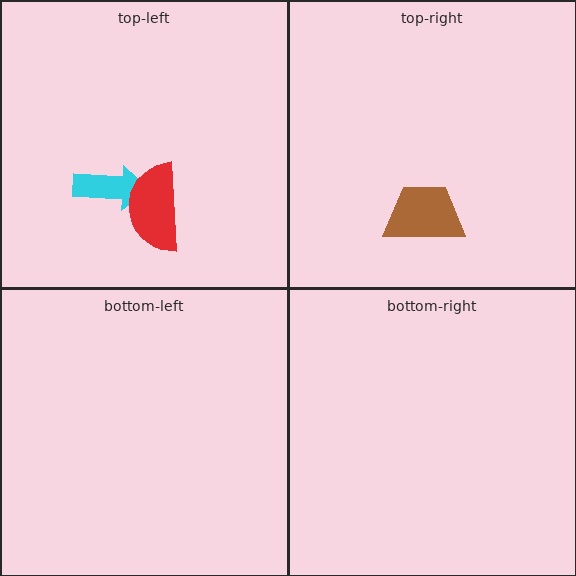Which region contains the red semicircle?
The top-left region.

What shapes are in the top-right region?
The brown trapezoid.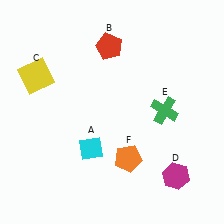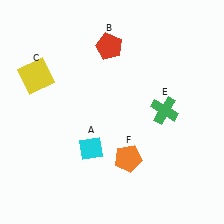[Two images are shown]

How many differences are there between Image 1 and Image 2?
There is 1 difference between the two images.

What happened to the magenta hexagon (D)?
The magenta hexagon (D) was removed in Image 2. It was in the bottom-right area of Image 1.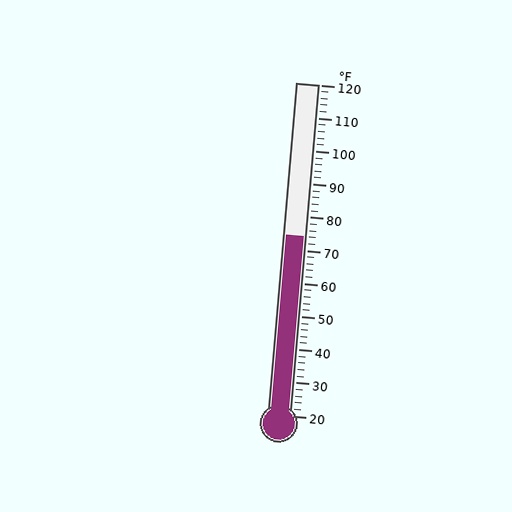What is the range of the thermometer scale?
The thermometer scale ranges from 20°F to 120°F.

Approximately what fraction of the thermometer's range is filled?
The thermometer is filled to approximately 55% of its range.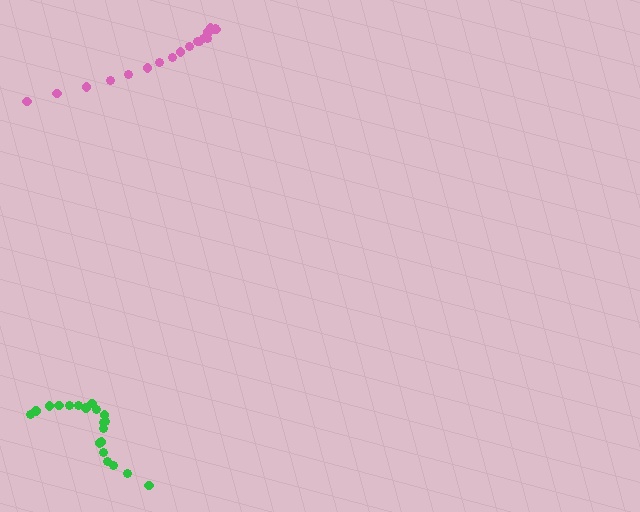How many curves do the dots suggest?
There are 2 distinct paths.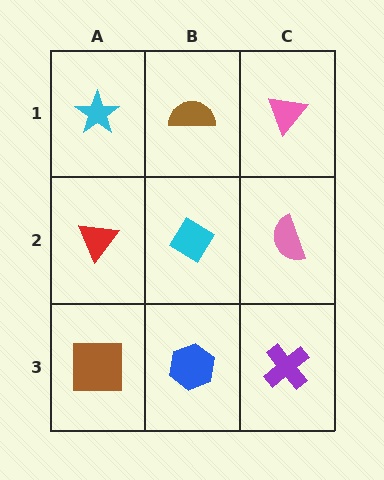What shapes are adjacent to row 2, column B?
A brown semicircle (row 1, column B), a blue hexagon (row 3, column B), a red triangle (row 2, column A), a pink semicircle (row 2, column C).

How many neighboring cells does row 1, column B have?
3.